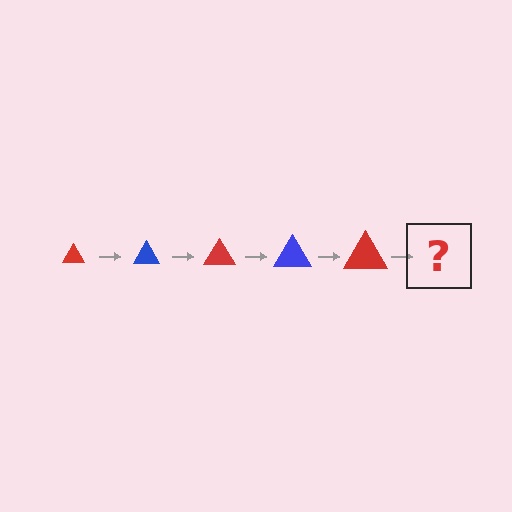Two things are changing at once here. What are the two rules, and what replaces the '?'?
The two rules are that the triangle grows larger each step and the color cycles through red and blue. The '?' should be a blue triangle, larger than the previous one.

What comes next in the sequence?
The next element should be a blue triangle, larger than the previous one.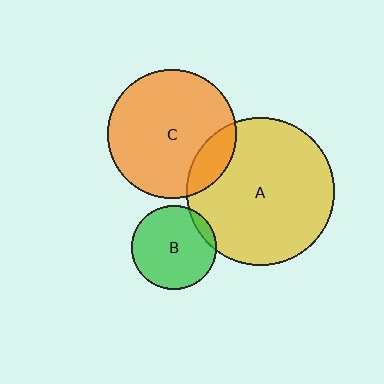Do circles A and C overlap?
Yes.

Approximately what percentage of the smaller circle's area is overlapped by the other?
Approximately 15%.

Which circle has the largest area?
Circle A (yellow).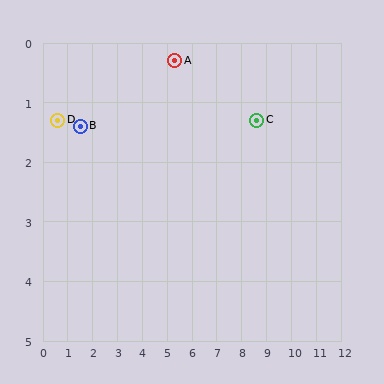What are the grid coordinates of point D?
Point D is at approximately (0.6, 1.3).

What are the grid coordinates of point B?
Point B is at approximately (1.5, 1.4).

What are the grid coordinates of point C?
Point C is at approximately (8.6, 1.3).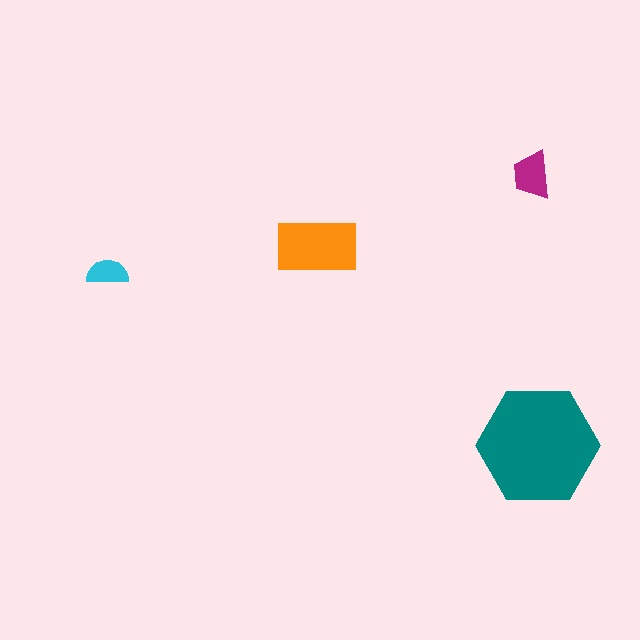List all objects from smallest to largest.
The cyan semicircle, the magenta trapezoid, the orange rectangle, the teal hexagon.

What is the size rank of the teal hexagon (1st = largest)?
1st.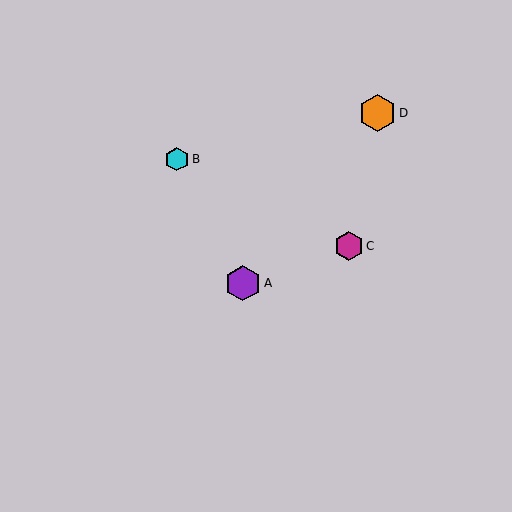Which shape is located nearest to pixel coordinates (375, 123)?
The orange hexagon (labeled D) at (377, 113) is nearest to that location.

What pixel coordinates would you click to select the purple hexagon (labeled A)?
Click at (243, 283) to select the purple hexagon A.